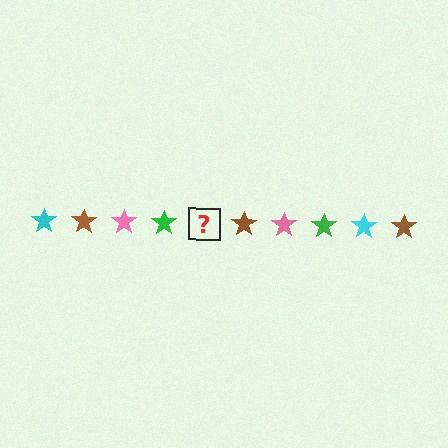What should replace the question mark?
The question mark should be replaced with a cyan star.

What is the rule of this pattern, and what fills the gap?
The rule is that the pattern cycles through cyan, brown, pink, green stars. The gap should be filled with a cyan star.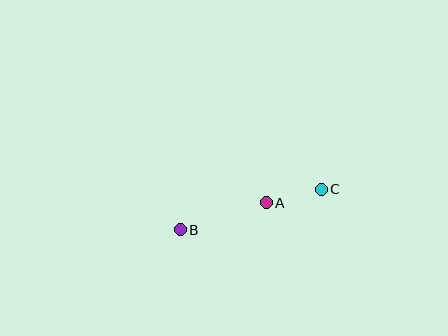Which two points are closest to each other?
Points A and C are closest to each other.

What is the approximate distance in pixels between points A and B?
The distance between A and B is approximately 90 pixels.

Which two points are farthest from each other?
Points B and C are farthest from each other.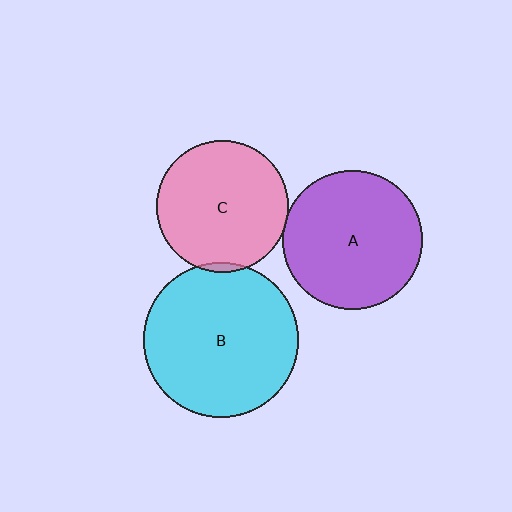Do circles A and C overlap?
Yes.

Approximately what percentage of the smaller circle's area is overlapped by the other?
Approximately 5%.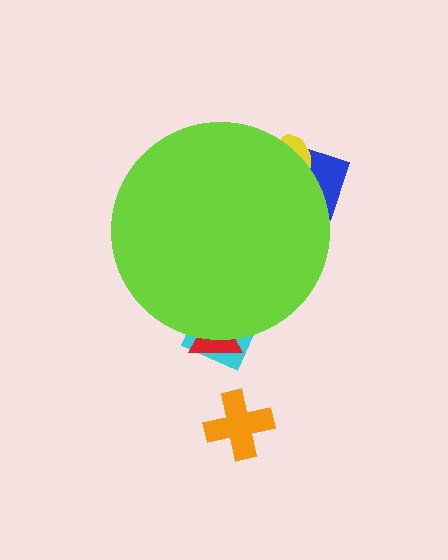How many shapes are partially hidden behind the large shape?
4 shapes are partially hidden.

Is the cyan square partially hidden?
Yes, the cyan square is partially hidden behind the lime circle.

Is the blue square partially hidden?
Yes, the blue square is partially hidden behind the lime circle.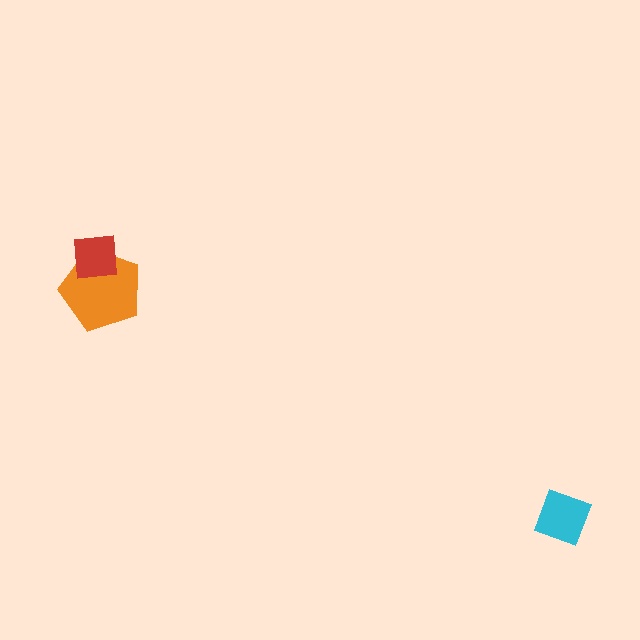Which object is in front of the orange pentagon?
The red square is in front of the orange pentagon.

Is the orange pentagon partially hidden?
Yes, it is partially covered by another shape.